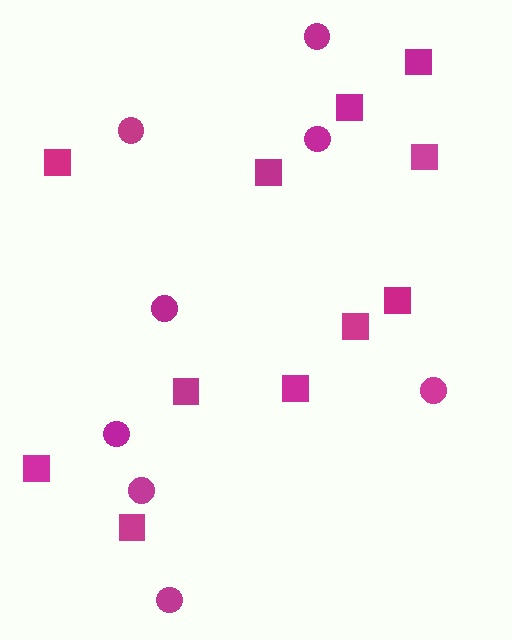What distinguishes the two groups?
There are 2 groups: one group of squares (11) and one group of circles (8).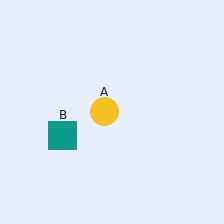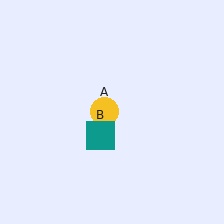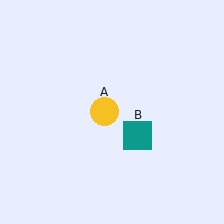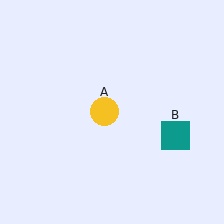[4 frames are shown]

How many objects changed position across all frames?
1 object changed position: teal square (object B).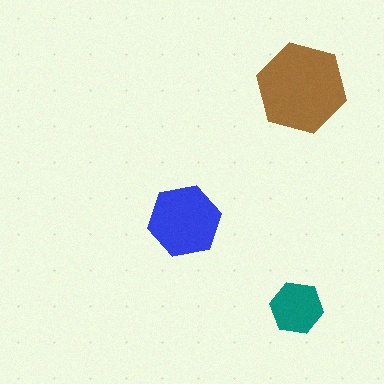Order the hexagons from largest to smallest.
the brown one, the blue one, the teal one.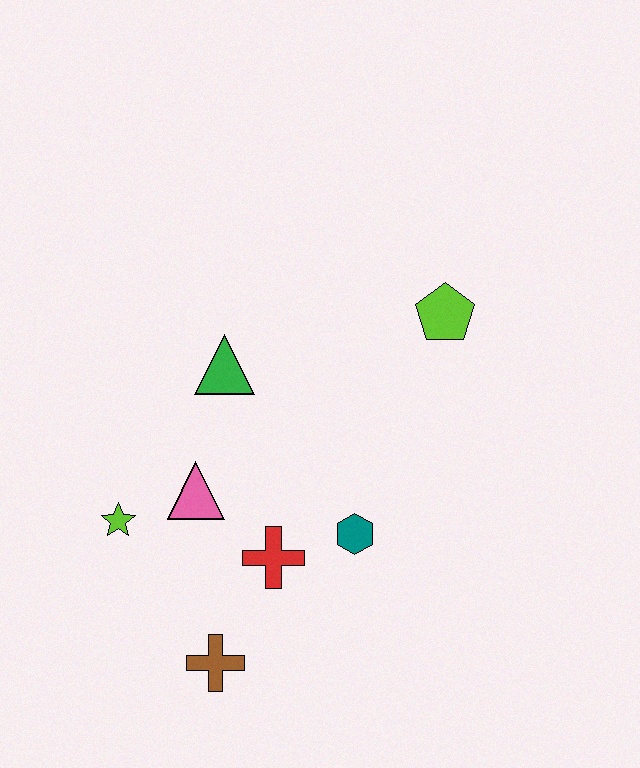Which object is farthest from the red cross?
The lime pentagon is farthest from the red cross.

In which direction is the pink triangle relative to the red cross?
The pink triangle is to the left of the red cross.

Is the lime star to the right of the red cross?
No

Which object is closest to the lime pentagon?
The green triangle is closest to the lime pentagon.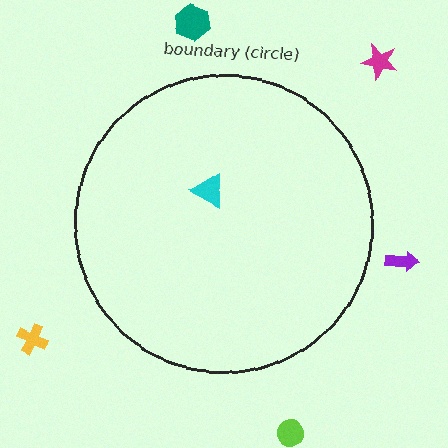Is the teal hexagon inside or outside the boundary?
Outside.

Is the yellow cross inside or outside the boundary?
Outside.